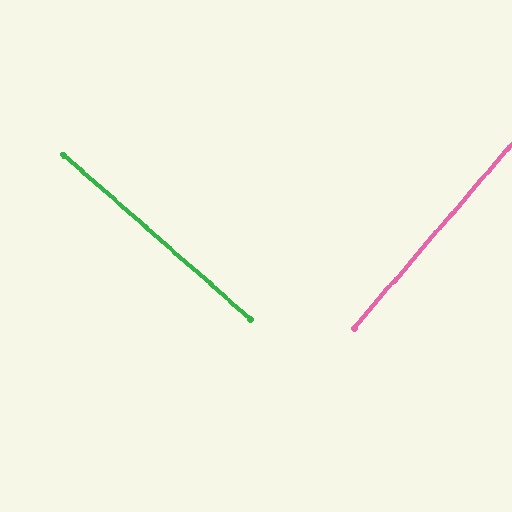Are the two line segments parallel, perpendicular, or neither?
Perpendicular — they meet at approximately 89°.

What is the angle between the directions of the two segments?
Approximately 89 degrees.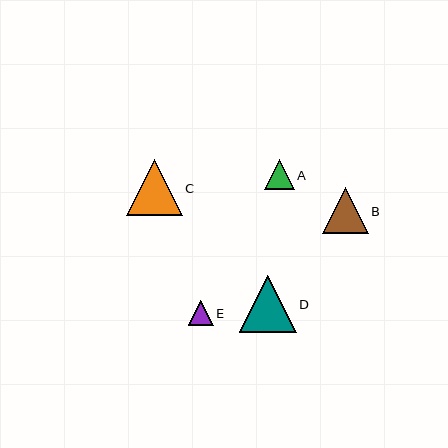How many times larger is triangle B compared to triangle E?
Triangle B is approximately 1.9 times the size of triangle E.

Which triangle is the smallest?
Triangle E is the smallest with a size of approximately 25 pixels.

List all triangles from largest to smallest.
From largest to smallest: D, C, B, A, E.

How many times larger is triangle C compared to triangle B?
Triangle C is approximately 1.2 times the size of triangle B.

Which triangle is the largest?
Triangle D is the largest with a size of approximately 56 pixels.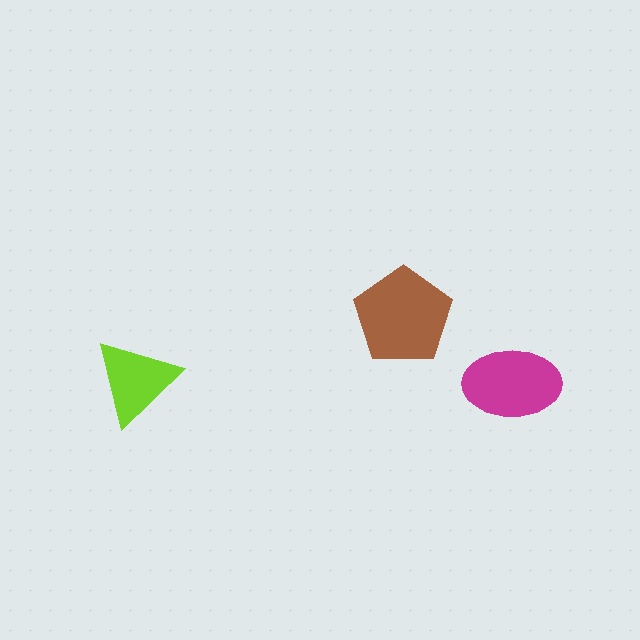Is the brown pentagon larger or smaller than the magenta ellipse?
Larger.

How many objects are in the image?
There are 3 objects in the image.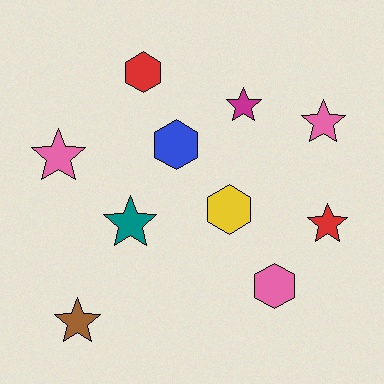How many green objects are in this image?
There are no green objects.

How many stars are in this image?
There are 6 stars.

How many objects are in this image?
There are 10 objects.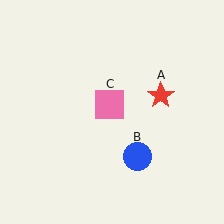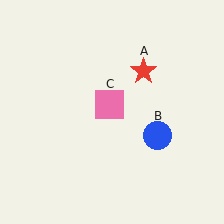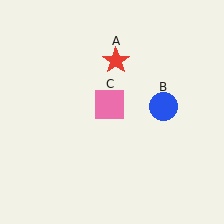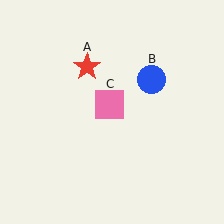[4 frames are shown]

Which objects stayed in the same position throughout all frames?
Pink square (object C) remained stationary.